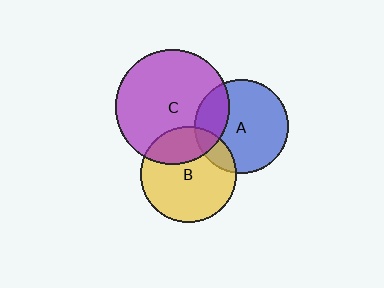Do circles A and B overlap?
Yes.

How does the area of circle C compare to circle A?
Approximately 1.5 times.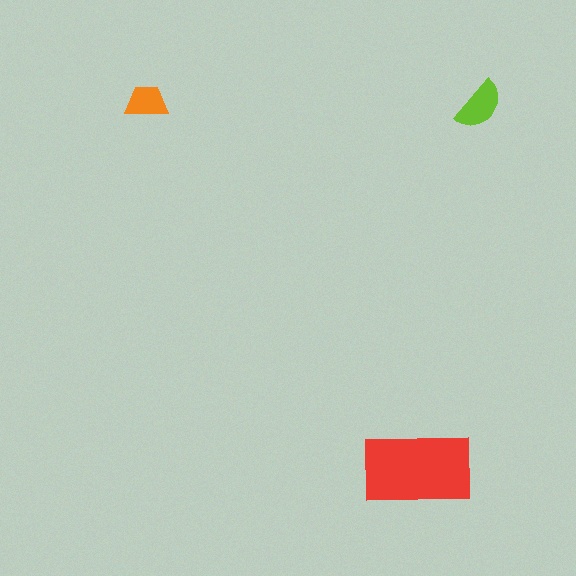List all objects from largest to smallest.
The red rectangle, the lime semicircle, the orange trapezoid.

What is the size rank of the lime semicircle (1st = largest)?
2nd.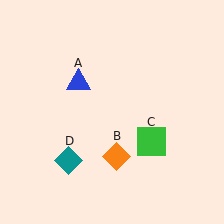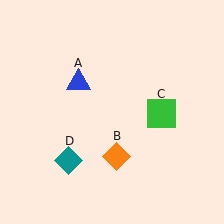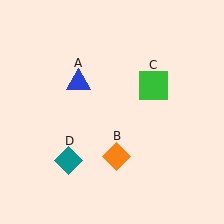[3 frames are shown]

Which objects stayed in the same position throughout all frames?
Blue triangle (object A) and orange diamond (object B) and teal diamond (object D) remained stationary.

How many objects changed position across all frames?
1 object changed position: green square (object C).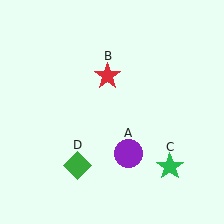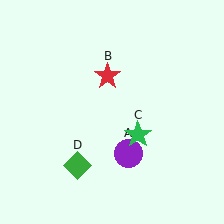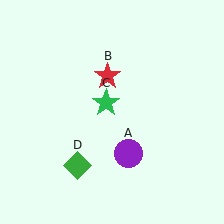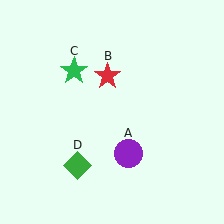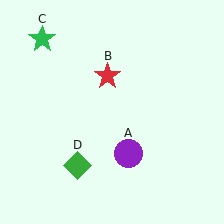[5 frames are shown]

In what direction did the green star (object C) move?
The green star (object C) moved up and to the left.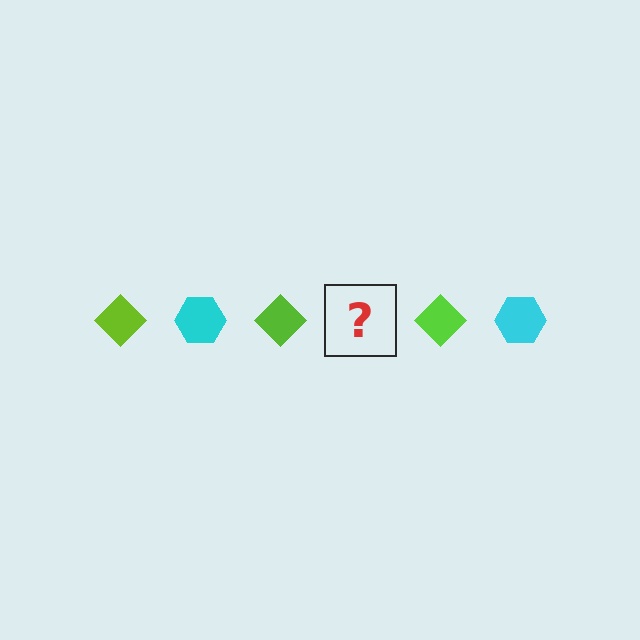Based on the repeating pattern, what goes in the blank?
The blank should be a cyan hexagon.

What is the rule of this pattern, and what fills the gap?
The rule is that the pattern alternates between lime diamond and cyan hexagon. The gap should be filled with a cyan hexagon.